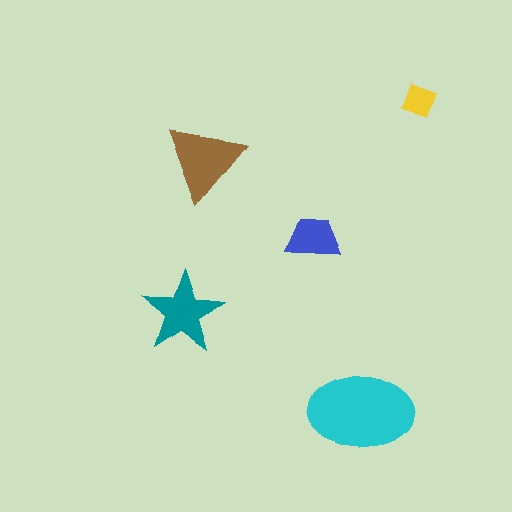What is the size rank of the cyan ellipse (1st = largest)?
1st.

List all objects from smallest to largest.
The yellow square, the blue trapezoid, the teal star, the brown triangle, the cyan ellipse.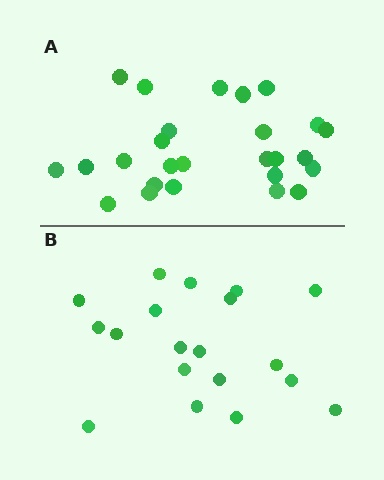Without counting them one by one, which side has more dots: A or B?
Region A (the top region) has more dots.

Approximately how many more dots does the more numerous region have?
Region A has roughly 8 or so more dots than region B.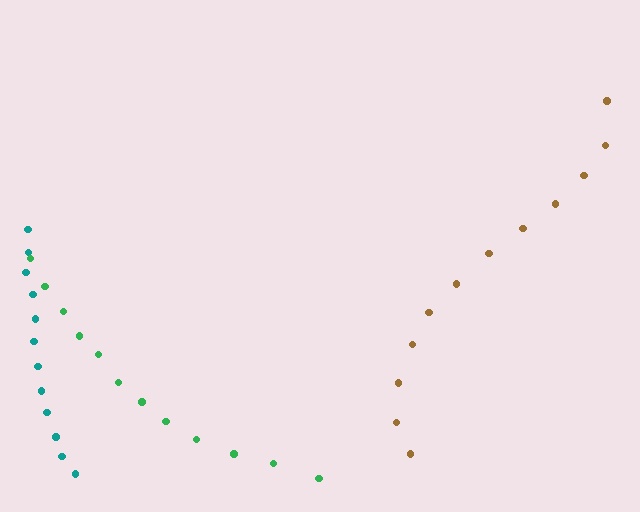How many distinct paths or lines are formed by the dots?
There are 3 distinct paths.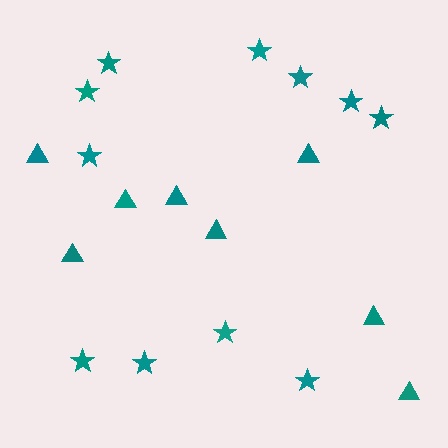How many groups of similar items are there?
There are 2 groups: one group of stars (11) and one group of triangles (8).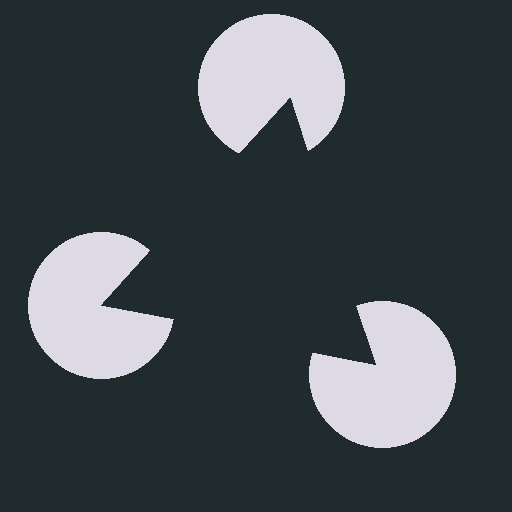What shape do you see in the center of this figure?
An illusory triangle — its edges are inferred from the aligned wedge cuts in the pac-man discs, not physically drawn.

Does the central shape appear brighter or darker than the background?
It typically appears slightly darker than the background, even though no actual brightness change is drawn.